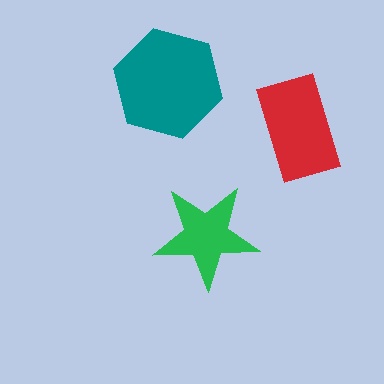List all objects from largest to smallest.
The teal hexagon, the red rectangle, the green star.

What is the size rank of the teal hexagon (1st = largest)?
1st.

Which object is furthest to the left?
The teal hexagon is leftmost.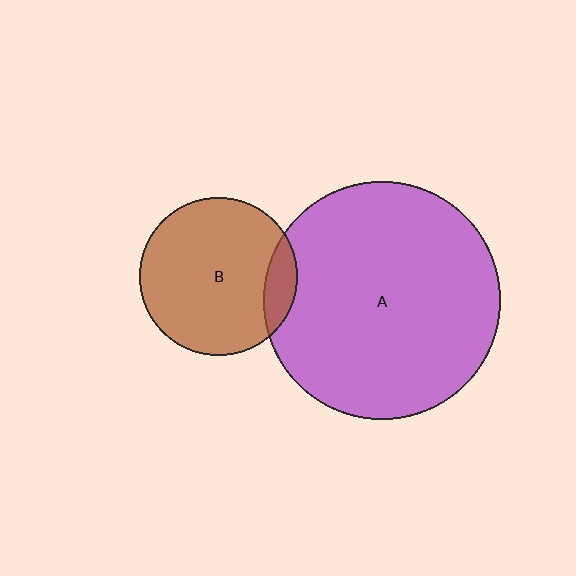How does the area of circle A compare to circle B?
Approximately 2.3 times.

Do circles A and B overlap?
Yes.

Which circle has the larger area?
Circle A (purple).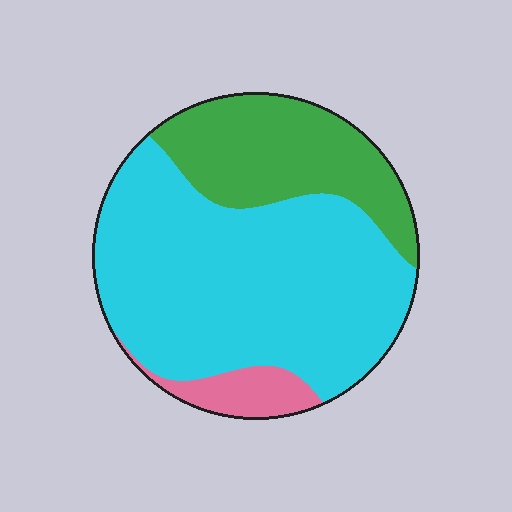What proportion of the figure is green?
Green takes up between a quarter and a half of the figure.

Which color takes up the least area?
Pink, at roughly 10%.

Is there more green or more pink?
Green.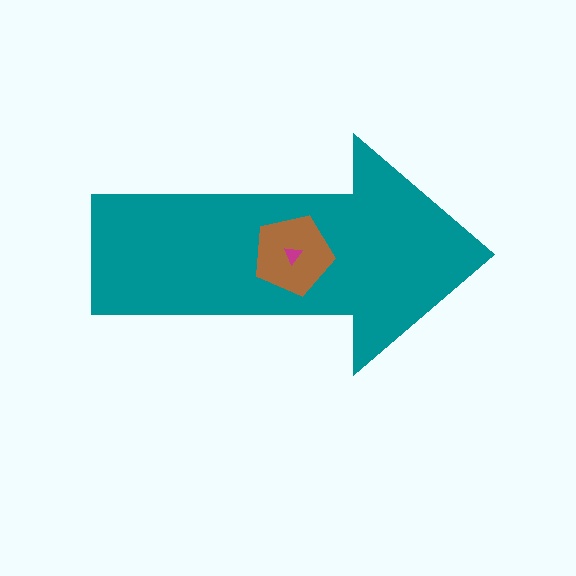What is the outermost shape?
The teal arrow.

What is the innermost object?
The magenta triangle.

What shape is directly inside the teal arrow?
The brown pentagon.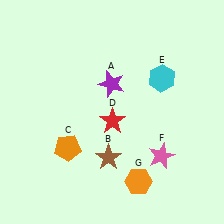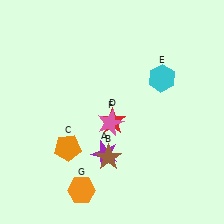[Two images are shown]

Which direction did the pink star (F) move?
The pink star (F) moved left.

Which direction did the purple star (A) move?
The purple star (A) moved down.